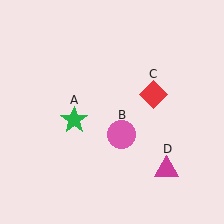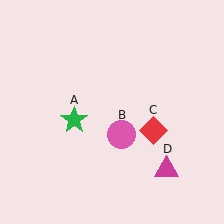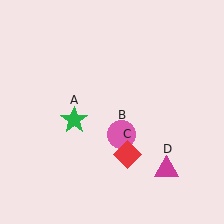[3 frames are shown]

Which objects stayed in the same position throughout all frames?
Green star (object A) and pink circle (object B) and magenta triangle (object D) remained stationary.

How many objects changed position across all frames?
1 object changed position: red diamond (object C).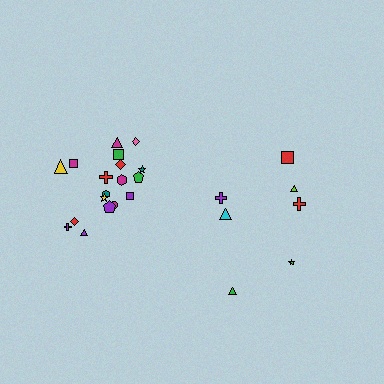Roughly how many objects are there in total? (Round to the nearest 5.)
Roughly 25 objects in total.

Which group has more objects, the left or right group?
The left group.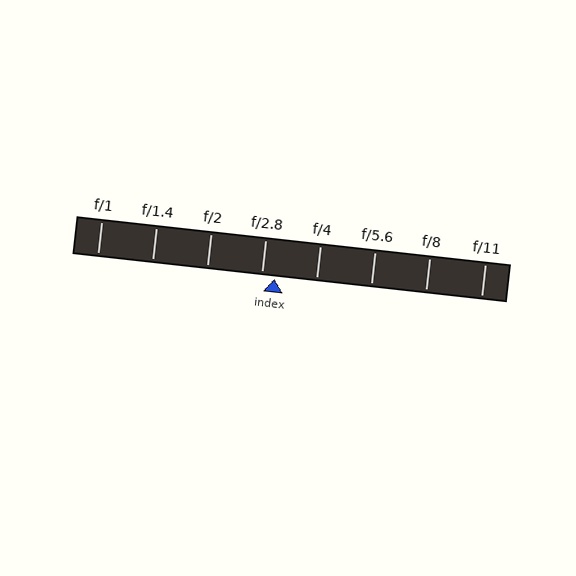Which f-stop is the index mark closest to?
The index mark is closest to f/2.8.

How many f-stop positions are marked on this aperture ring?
There are 8 f-stop positions marked.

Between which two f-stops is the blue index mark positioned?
The index mark is between f/2.8 and f/4.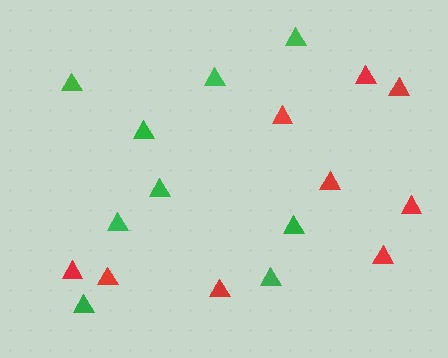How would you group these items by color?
There are 2 groups: one group of red triangles (9) and one group of green triangles (9).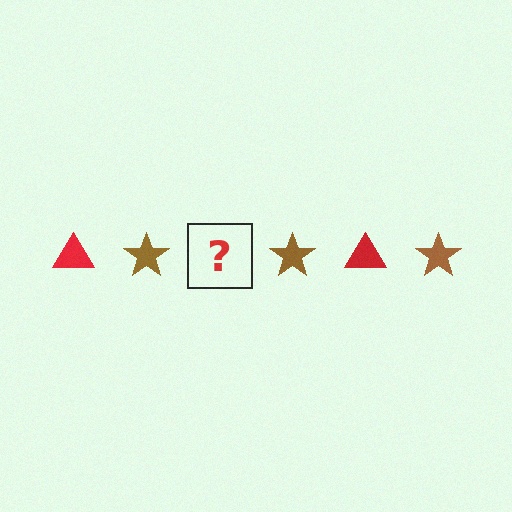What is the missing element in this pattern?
The missing element is a red triangle.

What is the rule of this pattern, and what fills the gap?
The rule is that the pattern alternates between red triangle and brown star. The gap should be filled with a red triangle.